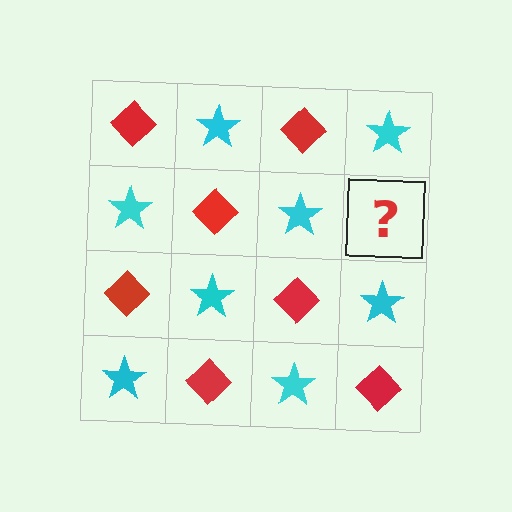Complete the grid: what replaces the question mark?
The question mark should be replaced with a red diamond.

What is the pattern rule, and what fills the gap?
The rule is that it alternates red diamond and cyan star in a checkerboard pattern. The gap should be filled with a red diamond.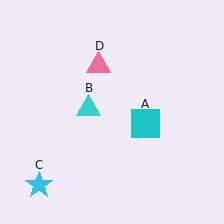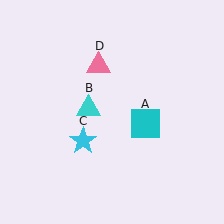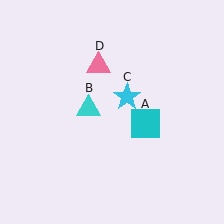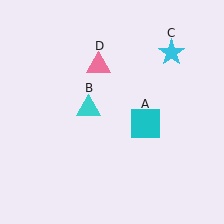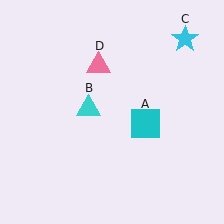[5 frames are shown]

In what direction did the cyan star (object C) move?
The cyan star (object C) moved up and to the right.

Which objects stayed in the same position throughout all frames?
Cyan square (object A) and cyan triangle (object B) and pink triangle (object D) remained stationary.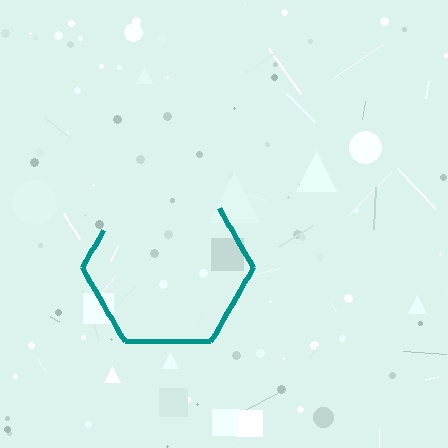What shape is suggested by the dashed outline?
The dashed outline suggests a hexagon.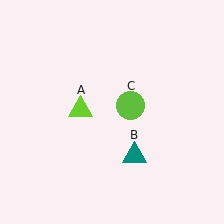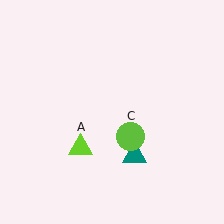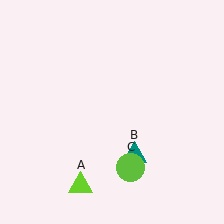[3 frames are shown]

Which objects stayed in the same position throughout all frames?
Teal triangle (object B) remained stationary.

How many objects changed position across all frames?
2 objects changed position: lime triangle (object A), lime circle (object C).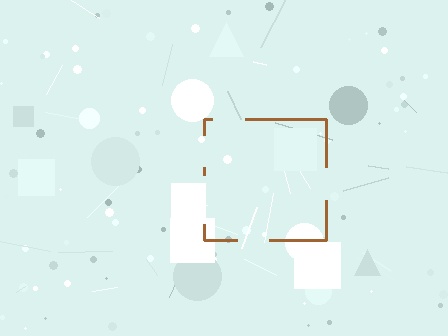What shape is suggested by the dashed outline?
The dashed outline suggests a square.